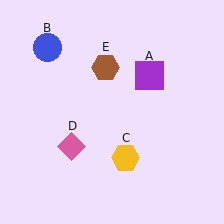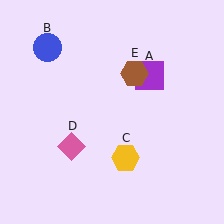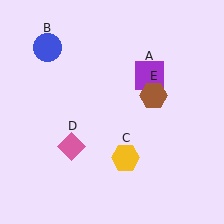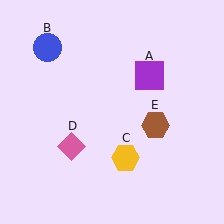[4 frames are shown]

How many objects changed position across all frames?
1 object changed position: brown hexagon (object E).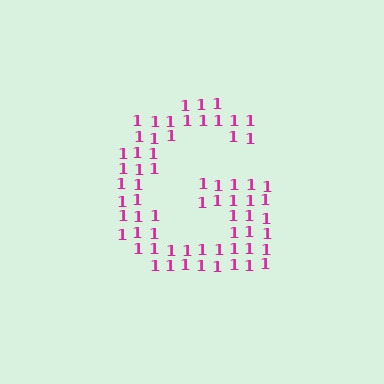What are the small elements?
The small elements are digit 1's.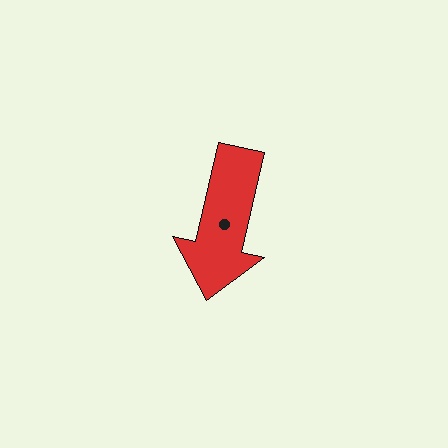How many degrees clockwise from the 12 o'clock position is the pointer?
Approximately 193 degrees.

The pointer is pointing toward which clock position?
Roughly 6 o'clock.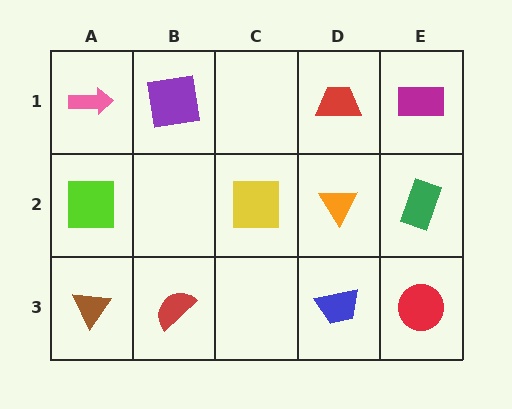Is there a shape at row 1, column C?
No, that cell is empty.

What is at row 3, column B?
A red semicircle.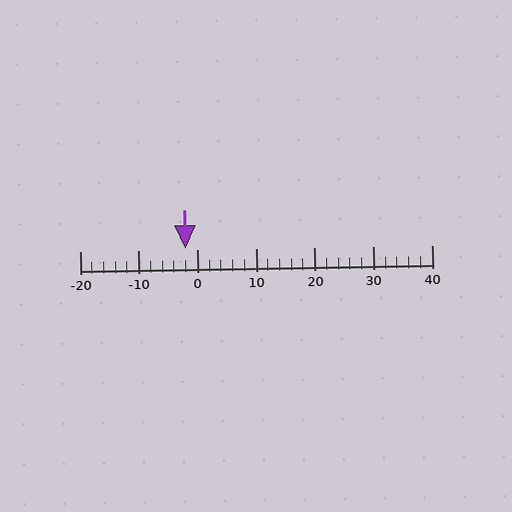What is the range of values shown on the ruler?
The ruler shows values from -20 to 40.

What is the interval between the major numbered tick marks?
The major tick marks are spaced 10 units apart.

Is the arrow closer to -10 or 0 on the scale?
The arrow is closer to 0.